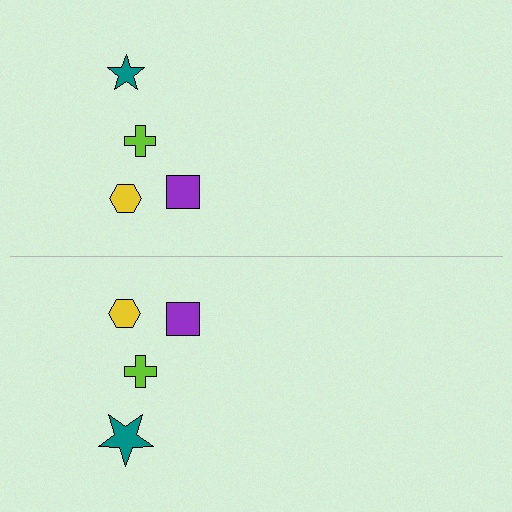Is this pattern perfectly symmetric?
No, the pattern is not perfectly symmetric. The teal star on the bottom side has a different size than its mirror counterpart.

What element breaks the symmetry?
The teal star on the bottom side has a different size than its mirror counterpart.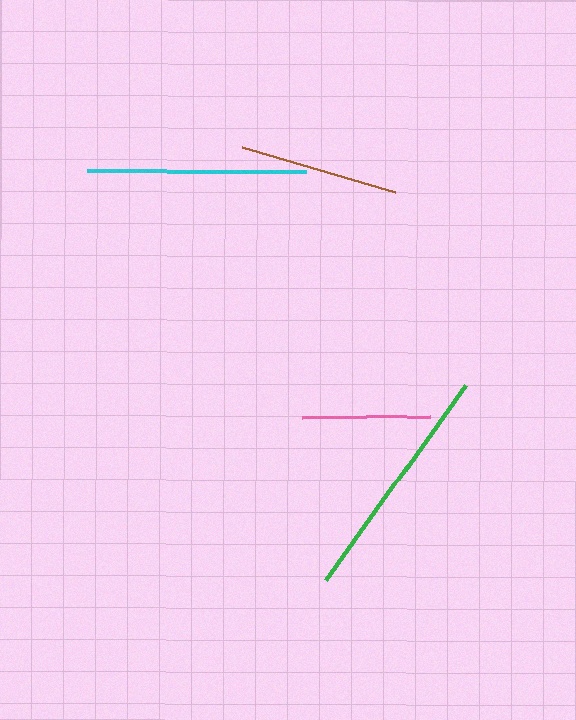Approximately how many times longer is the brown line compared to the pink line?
The brown line is approximately 1.2 times the length of the pink line.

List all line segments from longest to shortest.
From longest to shortest: green, cyan, brown, pink.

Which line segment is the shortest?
The pink line is the shortest at approximately 128 pixels.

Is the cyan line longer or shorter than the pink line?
The cyan line is longer than the pink line.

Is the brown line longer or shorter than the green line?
The green line is longer than the brown line.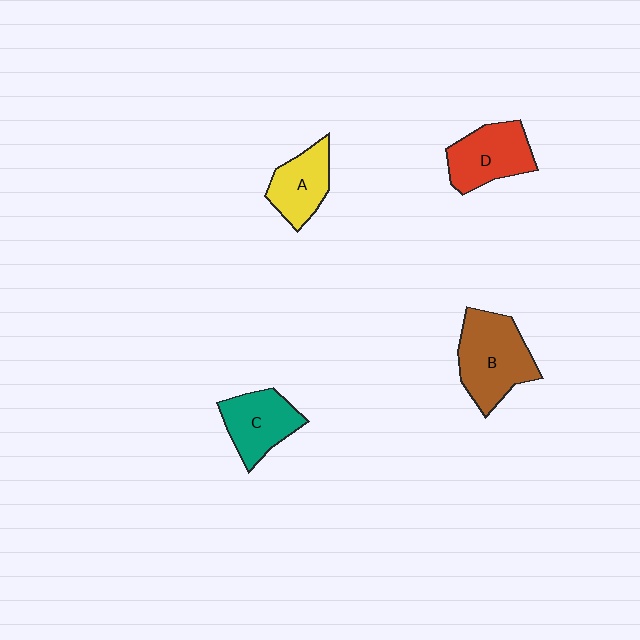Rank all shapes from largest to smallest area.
From largest to smallest: B (brown), D (red), C (teal), A (yellow).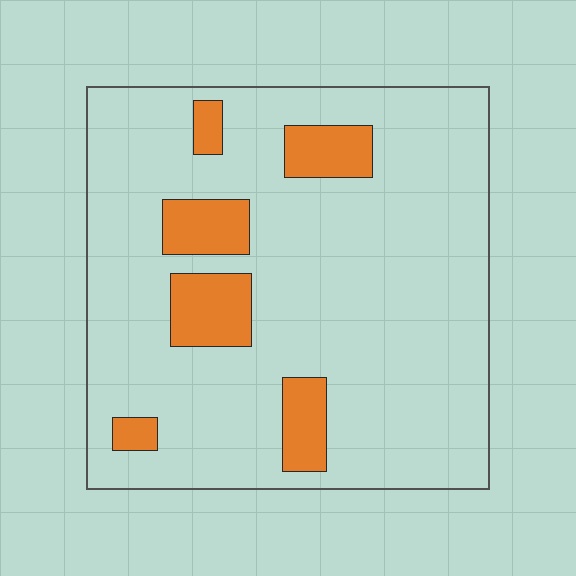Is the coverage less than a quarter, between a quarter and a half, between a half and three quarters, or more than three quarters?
Less than a quarter.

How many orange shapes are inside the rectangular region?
6.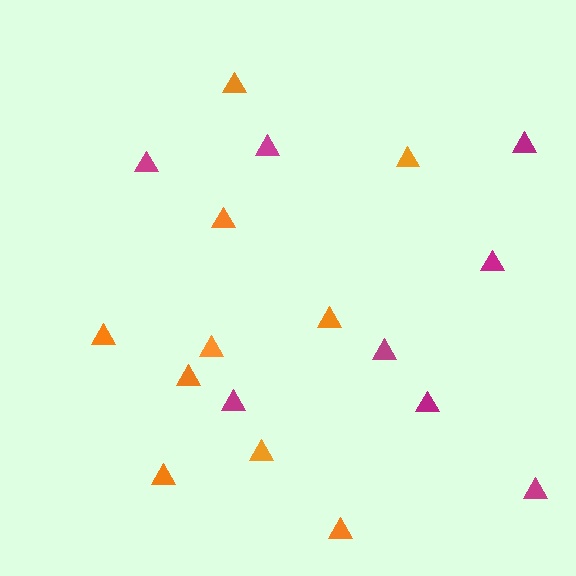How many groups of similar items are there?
There are 2 groups: one group of magenta triangles (8) and one group of orange triangles (10).